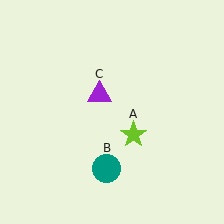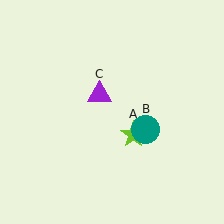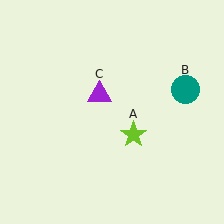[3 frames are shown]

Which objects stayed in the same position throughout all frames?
Lime star (object A) and purple triangle (object C) remained stationary.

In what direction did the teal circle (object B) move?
The teal circle (object B) moved up and to the right.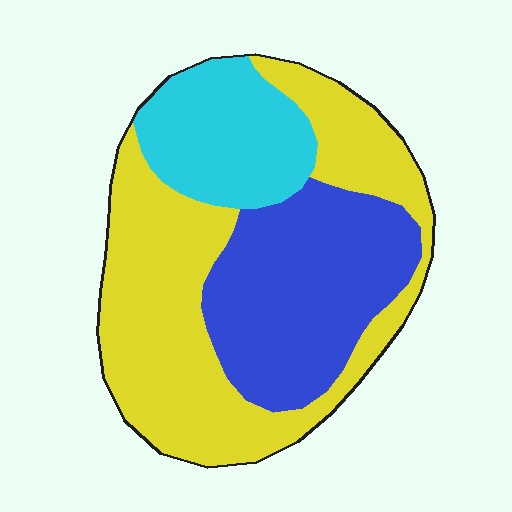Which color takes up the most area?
Yellow, at roughly 50%.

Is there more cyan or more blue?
Blue.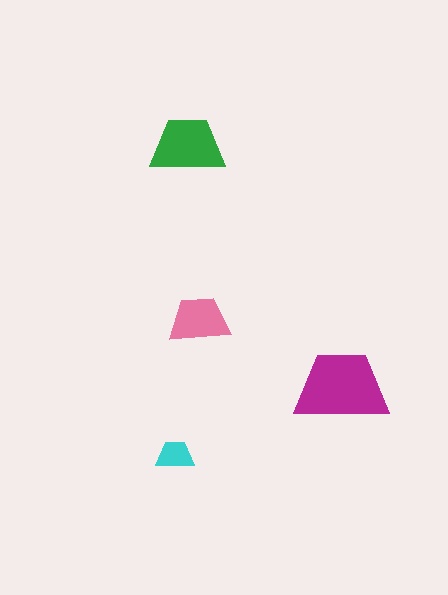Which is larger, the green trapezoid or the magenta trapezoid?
The magenta one.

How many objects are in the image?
There are 4 objects in the image.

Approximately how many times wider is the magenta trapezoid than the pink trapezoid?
About 1.5 times wider.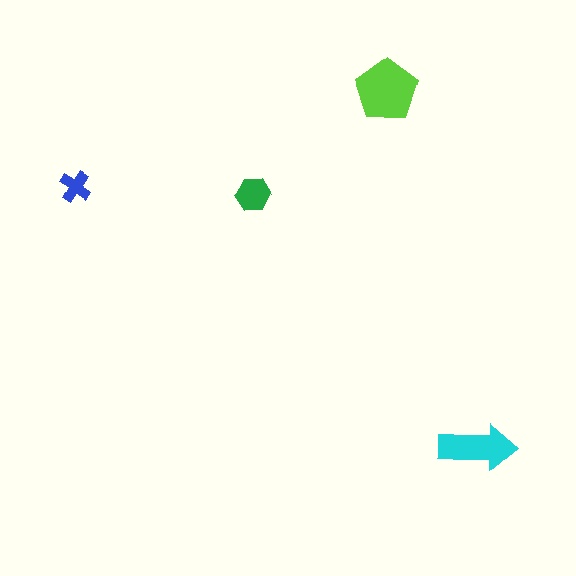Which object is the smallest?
The blue cross.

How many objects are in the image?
There are 4 objects in the image.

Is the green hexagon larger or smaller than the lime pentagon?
Smaller.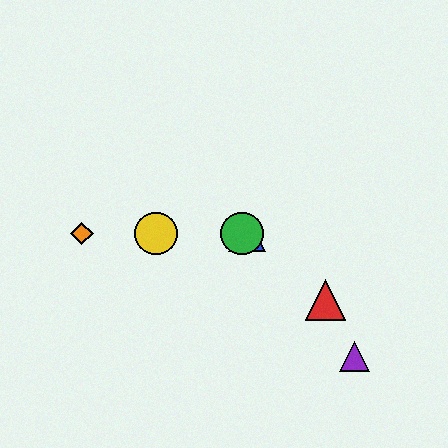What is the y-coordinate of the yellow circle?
The yellow circle is at y≈234.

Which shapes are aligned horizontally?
The blue triangle, the green circle, the yellow circle, the orange diamond are aligned horizontally.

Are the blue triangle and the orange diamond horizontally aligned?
Yes, both are at y≈234.